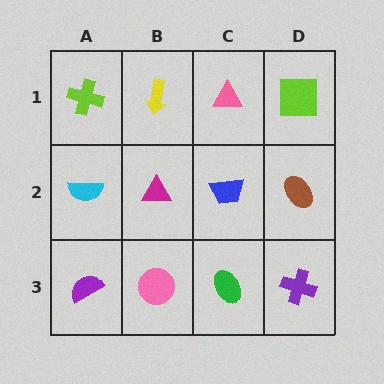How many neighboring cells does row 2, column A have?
3.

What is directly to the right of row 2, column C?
A brown ellipse.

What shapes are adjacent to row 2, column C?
A pink triangle (row 1, column C), a green ellipse (row 3, column C), a magenta triangle (row 2, column B), a brown ellipse (row 2, column D).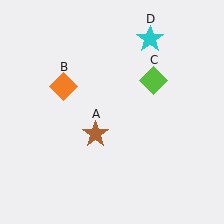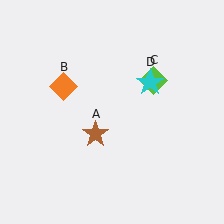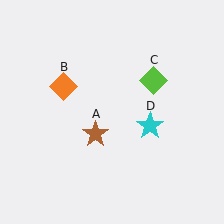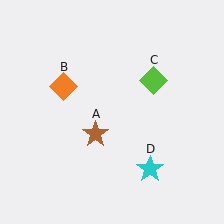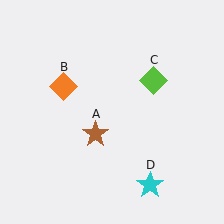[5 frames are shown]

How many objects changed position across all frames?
1 object changed position: cyan star (object D).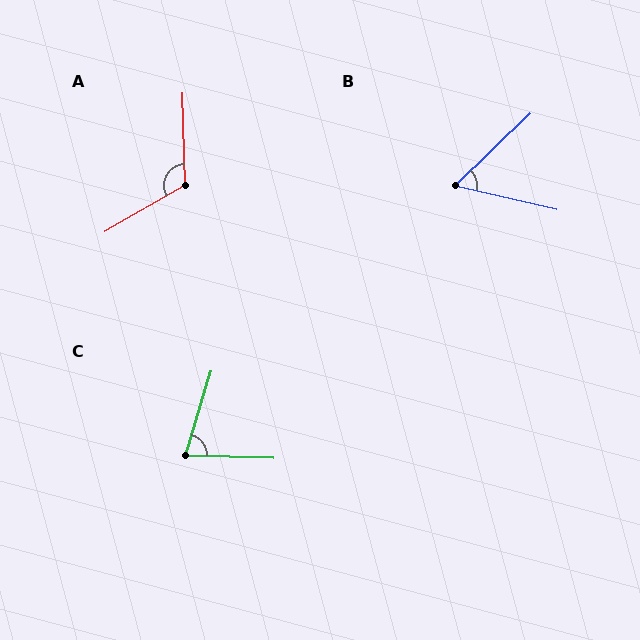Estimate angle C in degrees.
Approximately 75 degrees.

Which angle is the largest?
A, at approximately 119 degrees.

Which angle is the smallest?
B, at approximately 57 degrees.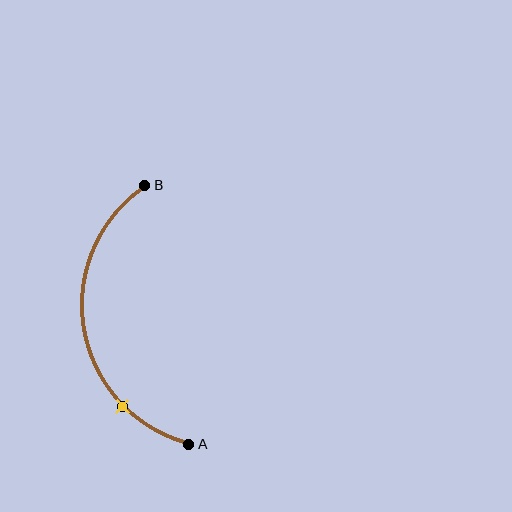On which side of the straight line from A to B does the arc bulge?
The arc bulges to the left of the straight line connecting A and B.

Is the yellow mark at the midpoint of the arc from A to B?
No. The yellow mark lies on the arc but is closer to endpoint A. The arc midpoint would be at the point on the curve equidistant along the arc from both A and B.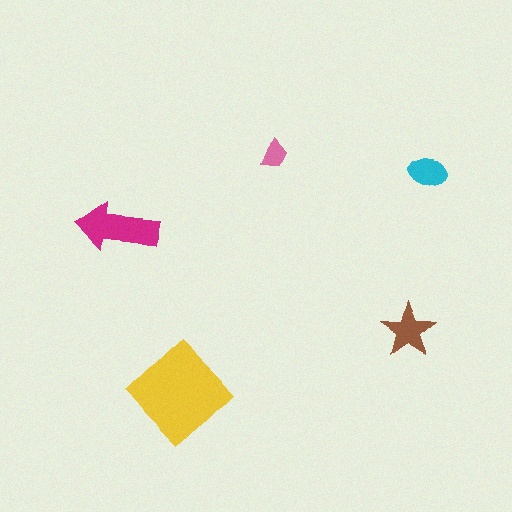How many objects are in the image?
There are 5 objects in the image.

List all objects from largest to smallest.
The yellow diamond, the magenta arrow, the brown star, the cyan ellipse, the pink trapezoid.